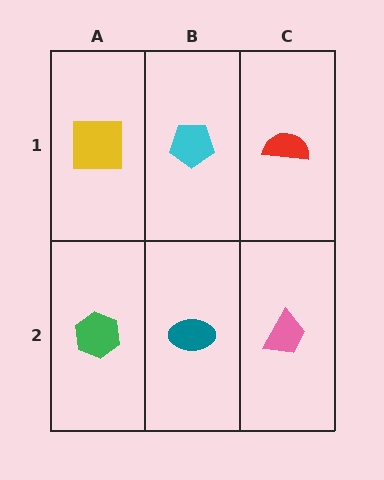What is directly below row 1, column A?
A green hexagon.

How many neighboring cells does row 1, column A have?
2.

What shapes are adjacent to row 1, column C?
A pink trapezoid (row 2, column C), a cyan pentagon (row 1, column B).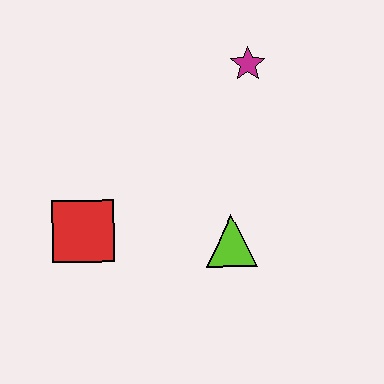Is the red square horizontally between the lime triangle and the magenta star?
No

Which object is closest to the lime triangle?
The red square is closest to the lime triangle.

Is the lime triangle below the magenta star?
Yes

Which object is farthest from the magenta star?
The red square is farthest from the magenta star.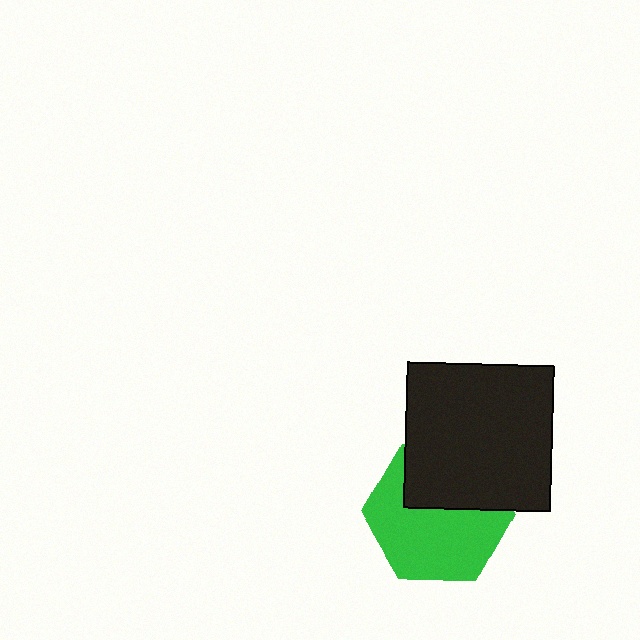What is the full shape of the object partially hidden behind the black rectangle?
The partially hidden object is a green hexagon.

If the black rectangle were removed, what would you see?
You would see the complete green hexagon.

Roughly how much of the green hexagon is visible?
About half of it is visible (roughly 62%).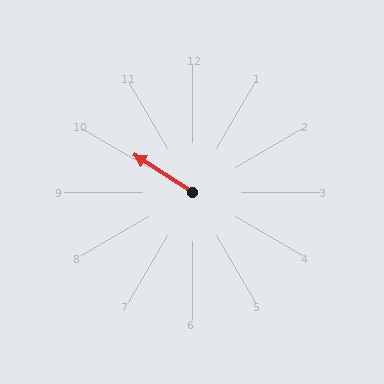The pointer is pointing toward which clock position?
Roughly 10 o'clock.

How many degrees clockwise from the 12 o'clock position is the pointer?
Approximately 303 degrees.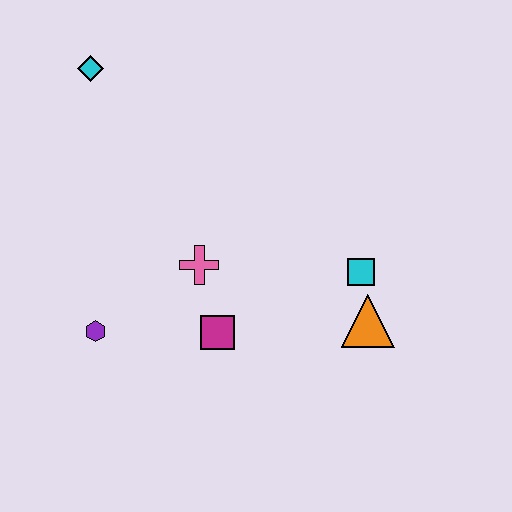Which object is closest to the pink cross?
The magenta square is closest to the pink cross.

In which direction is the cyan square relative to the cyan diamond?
The cyan square is to the right of the cyan diamond.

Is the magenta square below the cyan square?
Yes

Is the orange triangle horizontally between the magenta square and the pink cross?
No